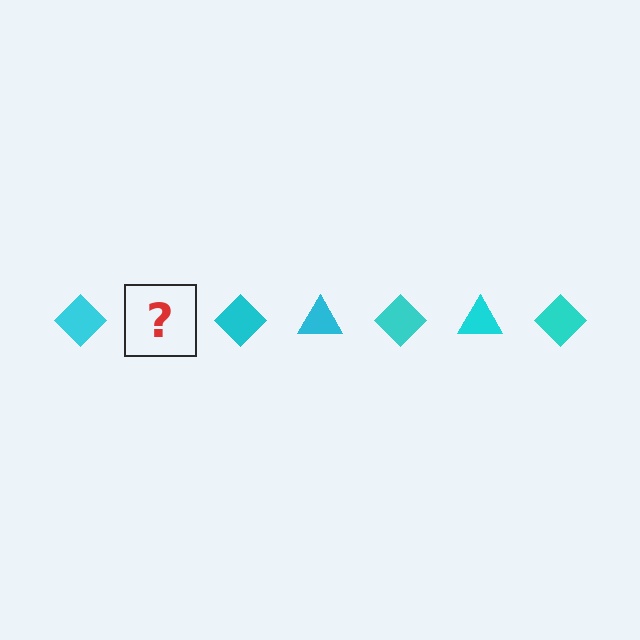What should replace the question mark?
The question mark should be replaced with a cyan triangle.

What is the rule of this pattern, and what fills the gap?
The rule is that the pattern cycles through diamond, triangle shapes in cyan. The gap should be filled with a cyan triangle.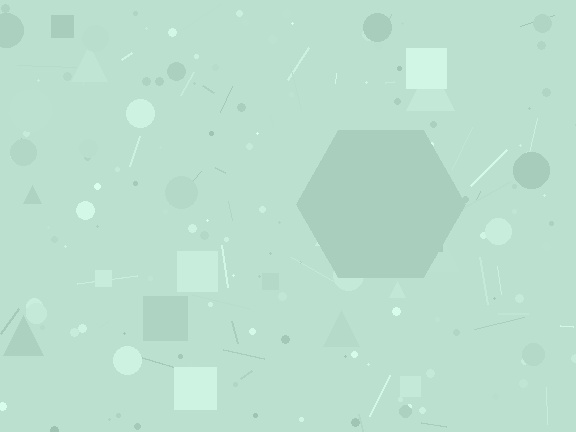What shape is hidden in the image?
A hexagon is hidden in the image.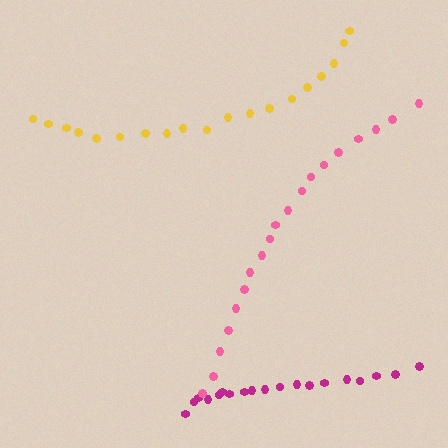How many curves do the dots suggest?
There are 3 distinct paths.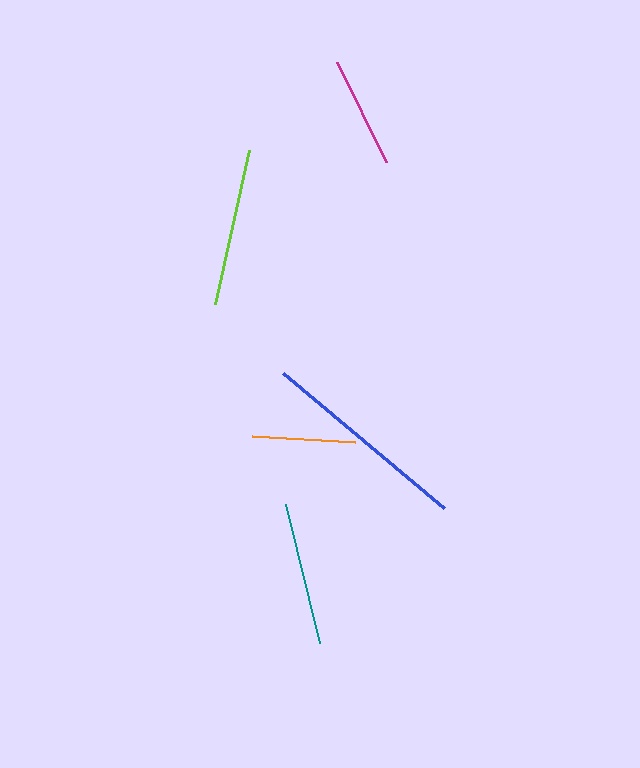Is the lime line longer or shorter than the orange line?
The lime line is longer than the orange line.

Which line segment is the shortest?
The orange line is the shortest at approximately 104 pixels.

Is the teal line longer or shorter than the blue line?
The blue line is longer than the teal line.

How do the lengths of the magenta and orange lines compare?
The magenta and orange lines are approximately the same length.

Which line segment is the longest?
The blue line is the longest at approximately 210 pixels.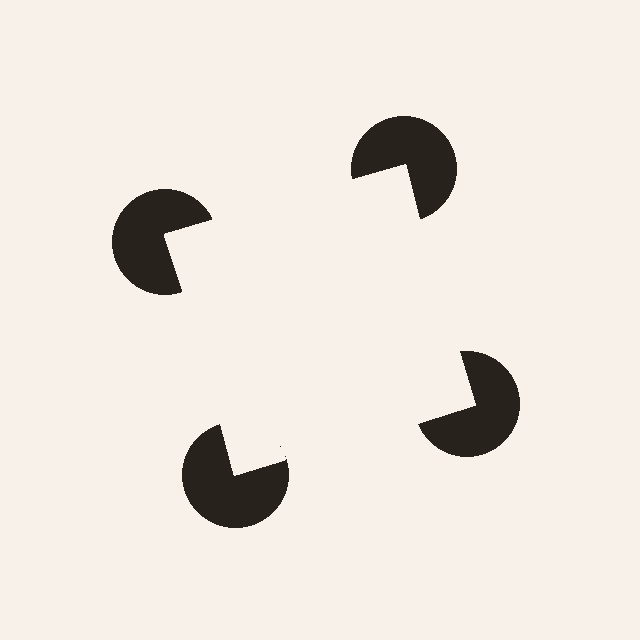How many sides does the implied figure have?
4 sides.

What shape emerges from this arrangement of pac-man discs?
An illusory square — its edges are inferred from the aligned wedge cuts in the pac-man discs, not physically drawn.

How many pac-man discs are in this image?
There are 4 — one at each vertex of the illusory square.